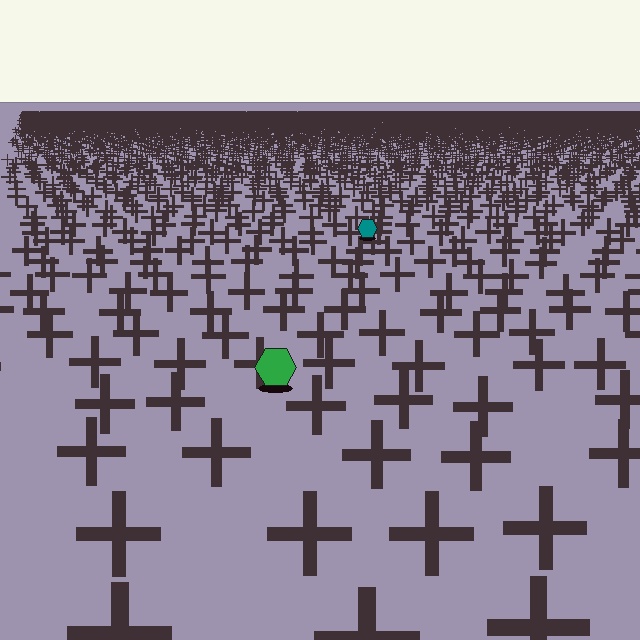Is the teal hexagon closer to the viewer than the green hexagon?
No. The green hexagon is closer — you can tell from the texture gradient: the ground texture is coarser near it.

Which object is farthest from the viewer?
The teal hexagon is farthest from the viewer. It appears smaller and the ground texture around it is denser.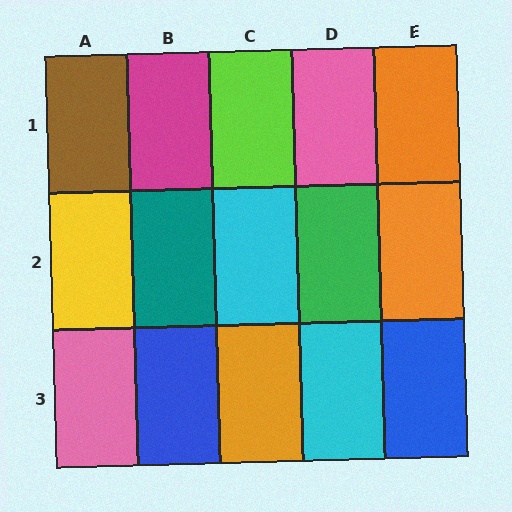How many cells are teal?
1 cell is teal.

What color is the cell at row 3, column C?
Orange.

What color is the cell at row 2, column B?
Teal.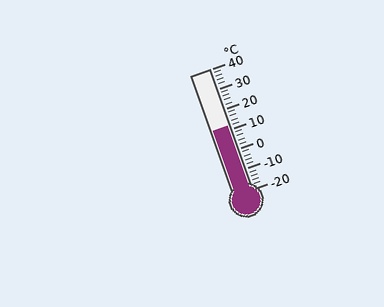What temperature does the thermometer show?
The thermometer shows approximately 12°C.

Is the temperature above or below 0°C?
The temperature is above 0°C.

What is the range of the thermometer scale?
The thermometer scale ranges from -20°C to 40°C.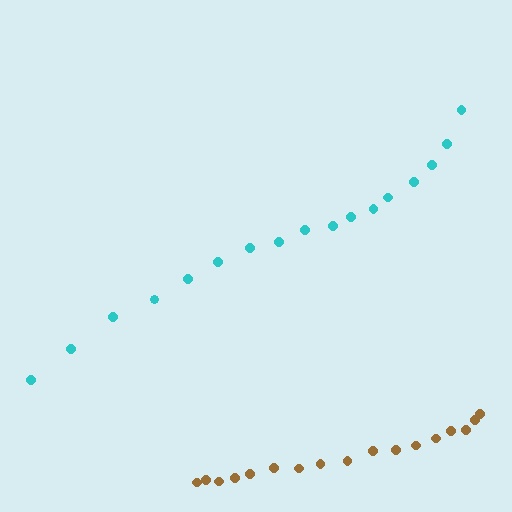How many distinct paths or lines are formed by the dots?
There are 2 distinct paths.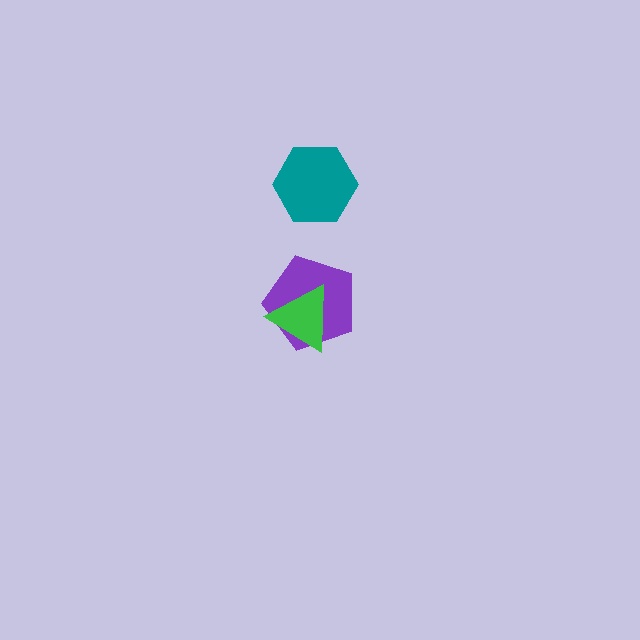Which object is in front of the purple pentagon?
The green triangle is in front of the purple pentagon.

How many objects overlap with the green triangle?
1 object overlaps with the green triangle.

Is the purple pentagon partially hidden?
Yes, it is partially covered by another shape.